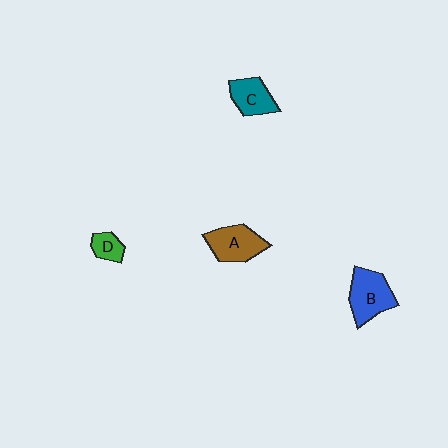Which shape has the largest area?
Shape B (blue).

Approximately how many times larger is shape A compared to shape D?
Approximately 2.2 times.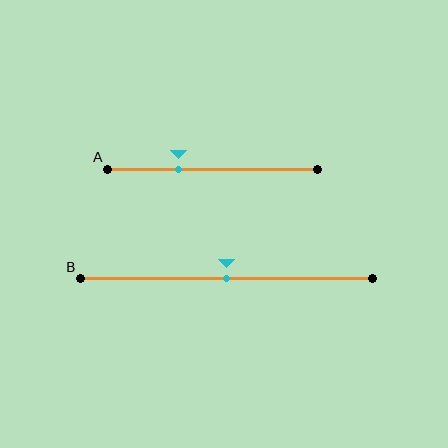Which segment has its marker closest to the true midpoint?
Segment B has its marker closest to the true midpoint.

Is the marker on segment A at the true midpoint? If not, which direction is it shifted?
No, the marker on segment A is shifted to the left by about 16% of the segment length.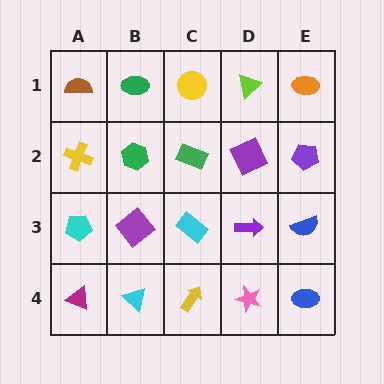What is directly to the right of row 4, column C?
A pink star.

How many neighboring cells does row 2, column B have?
4.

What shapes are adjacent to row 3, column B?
A green hexagon (row 2, column B), a cyan triangle (row 4, column B), a cyan pentagon (row 3, column A), a cyan rectangle (row 3, column C).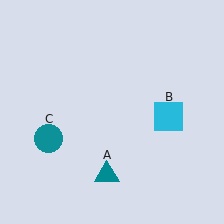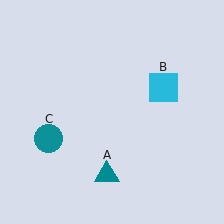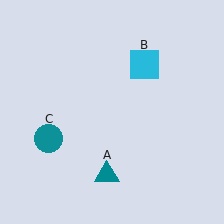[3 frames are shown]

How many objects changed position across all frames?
1 object changed position: cyan square (object B).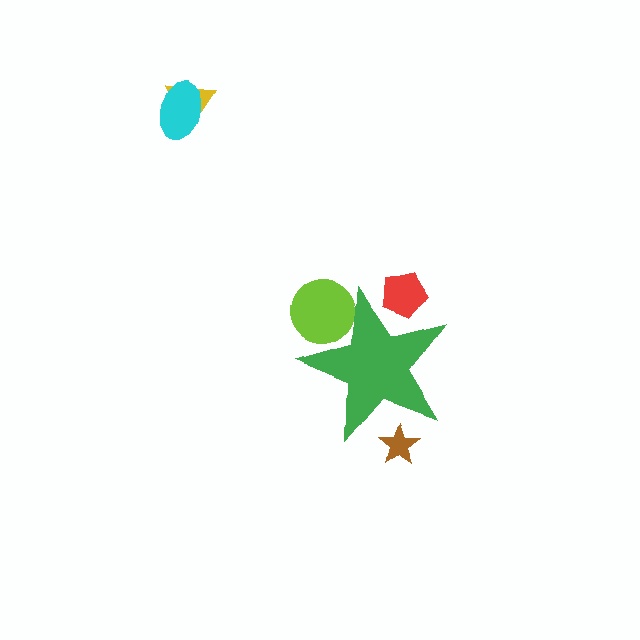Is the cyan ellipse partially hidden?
No, the cyan ellipse is fully visible.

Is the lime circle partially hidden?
Yes, the lime circle is partially hidden behind the green star.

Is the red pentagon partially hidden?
Yes, the red pentagon is partially hidden behind the green star.